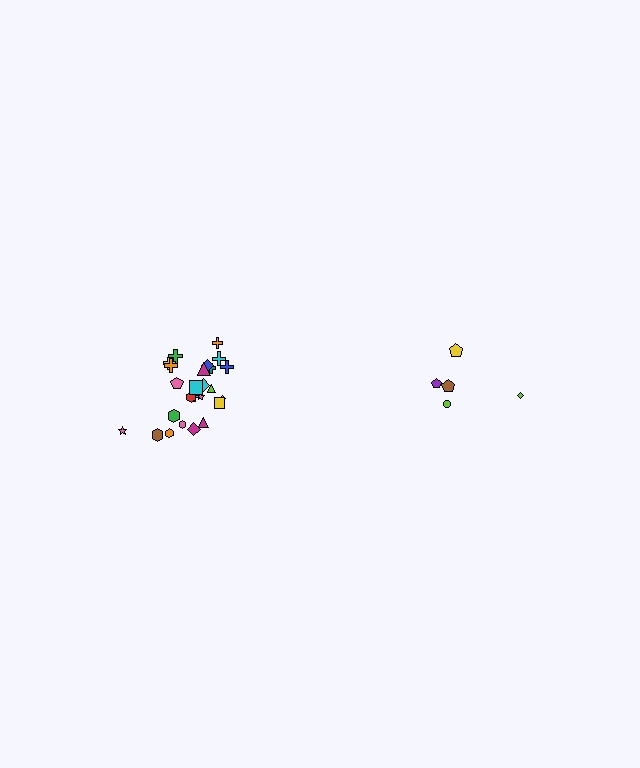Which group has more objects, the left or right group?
The left group.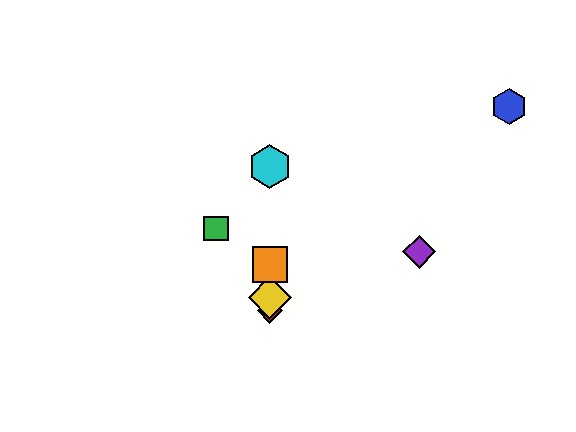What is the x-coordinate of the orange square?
The orange square is at x≈270.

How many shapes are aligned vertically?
4 shapes (the red diamond, the yellow diamond, the orange square, the cyan hexagon) are aligned vertically.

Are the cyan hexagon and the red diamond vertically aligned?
Yes, both are at x≈270.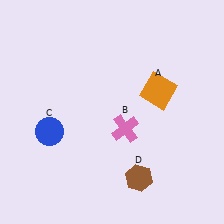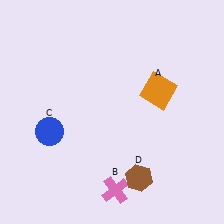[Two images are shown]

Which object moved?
The pink cross (B) moved down.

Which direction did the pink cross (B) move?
The pink cross (B) moved down.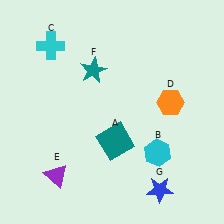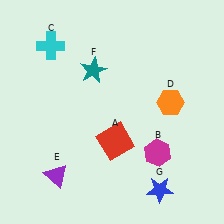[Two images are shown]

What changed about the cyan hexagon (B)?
In Image 1, B is cyan. In Image 2, it changed to magenta.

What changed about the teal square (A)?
In Image 1, A is teal. In Image 2, it changed to red.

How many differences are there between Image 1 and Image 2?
There are 2 differences between the two images.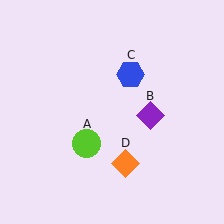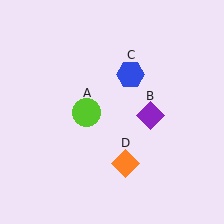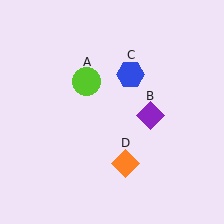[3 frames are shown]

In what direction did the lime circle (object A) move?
The lime circle (object A) moved up.